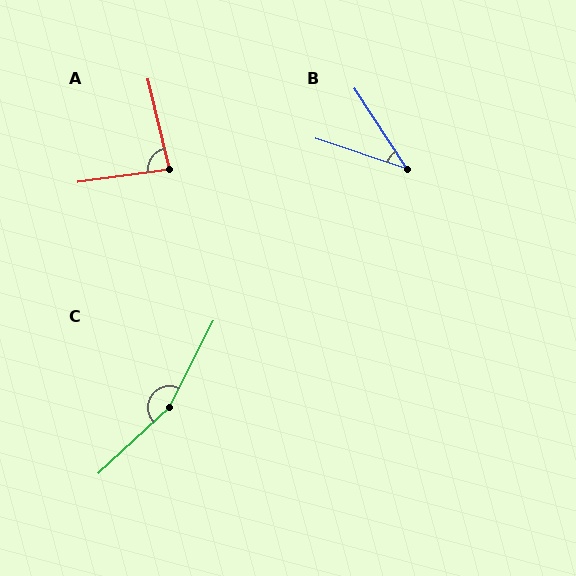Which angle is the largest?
C, at approximately 160 degrees.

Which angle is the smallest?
B, at approximately 39 degrees.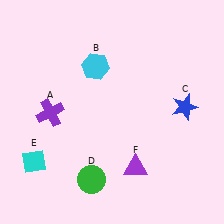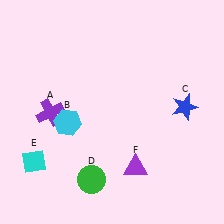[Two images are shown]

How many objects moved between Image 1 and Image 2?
1 object moved between the two images.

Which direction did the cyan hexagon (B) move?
The cyan hexagon (B) moved down.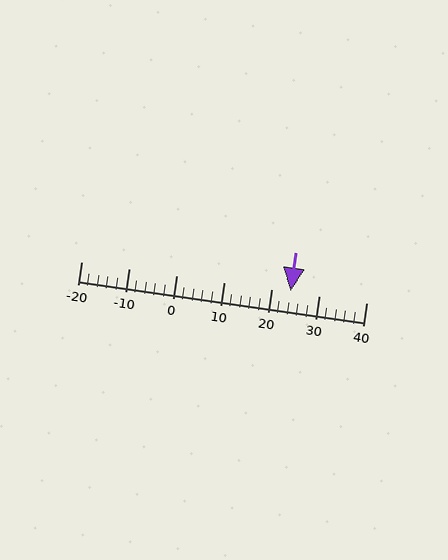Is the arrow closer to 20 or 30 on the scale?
The arrow is closer to 20.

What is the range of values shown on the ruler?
The ruler shows values from -20 to 40.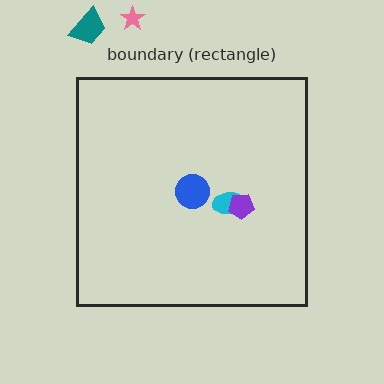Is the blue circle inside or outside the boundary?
Inside.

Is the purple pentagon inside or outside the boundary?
Inside.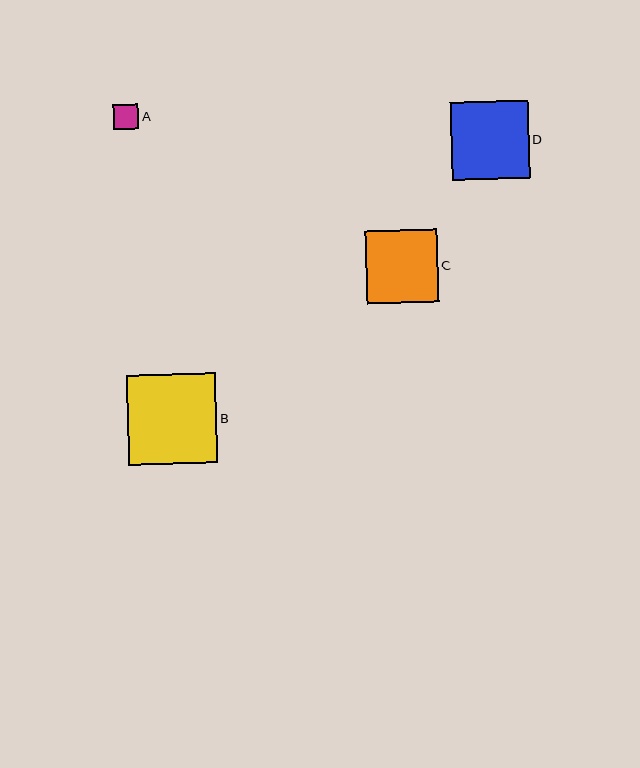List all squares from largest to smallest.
From largest to smallest: B, D, C, A.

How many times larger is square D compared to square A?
Square D is approximately 3.1 times the size of square A.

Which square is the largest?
Square B is the largest with a size of approximately 89 pixels.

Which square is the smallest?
Square A is the smallest with a size of approximately 25 pixels.